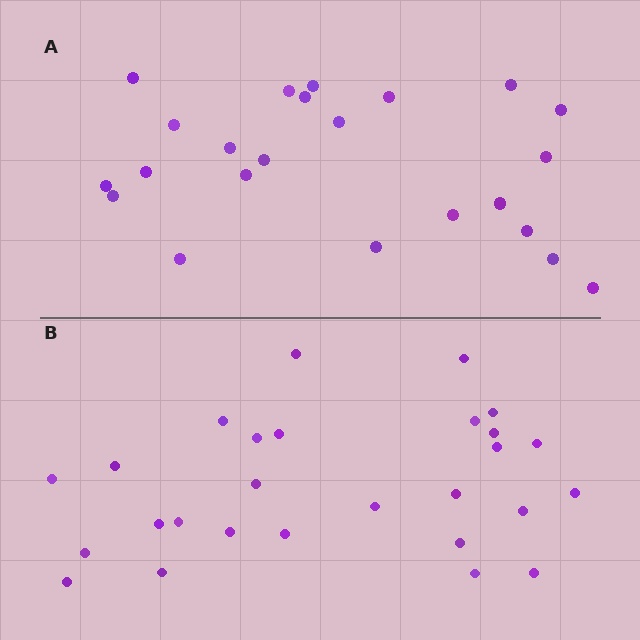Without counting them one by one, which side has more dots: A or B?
Region B (the bottom region) has more dots.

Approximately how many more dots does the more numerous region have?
Region B has about 4 more dots than region A.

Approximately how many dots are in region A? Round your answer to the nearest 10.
About 20 dots. (The exact count is 23, which rounds to 20.)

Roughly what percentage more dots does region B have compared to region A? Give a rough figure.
About 15% more.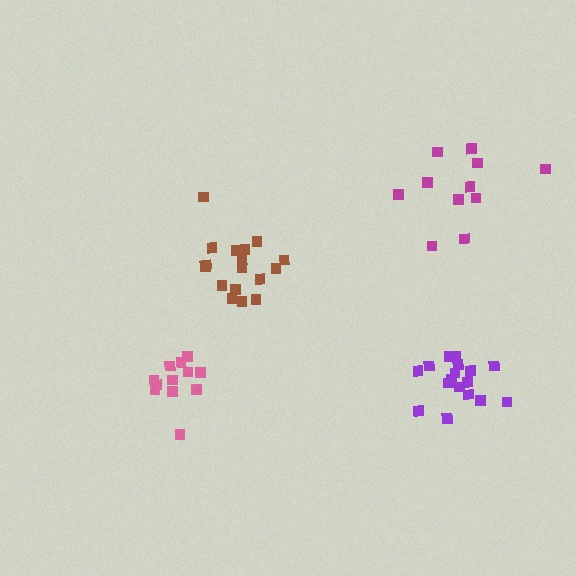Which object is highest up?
The magenta cluster is topmost.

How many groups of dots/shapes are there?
There are 4 groups.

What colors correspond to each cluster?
The clusters are colored: magenta, brown, pink, purple.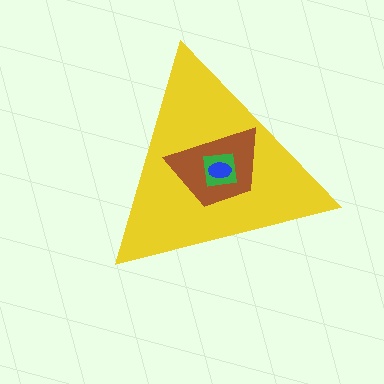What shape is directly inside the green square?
The blue ellipse.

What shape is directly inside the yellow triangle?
The brown trapezoid.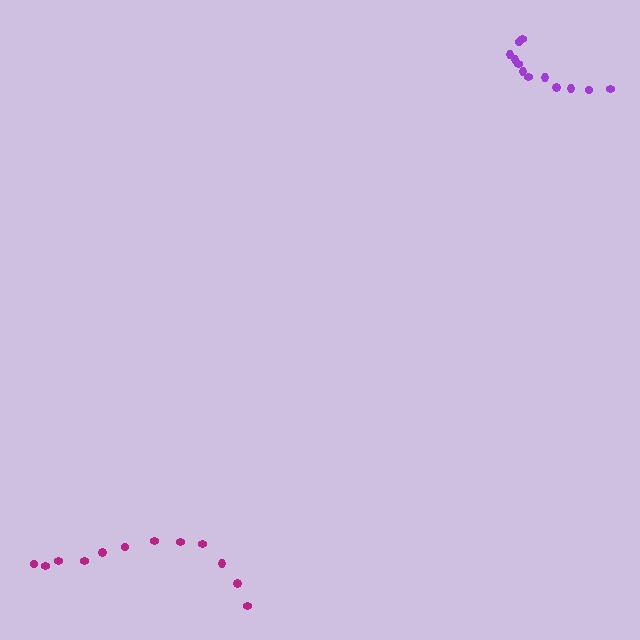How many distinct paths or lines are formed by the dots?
There are 2 distinct paths.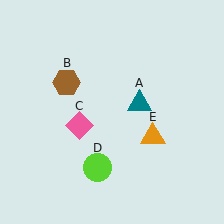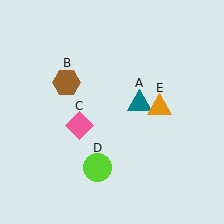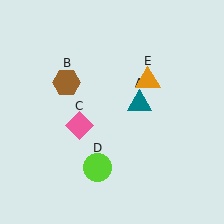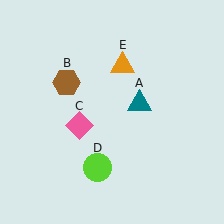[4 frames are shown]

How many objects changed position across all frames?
1 object changed position: orange triangle (object E).